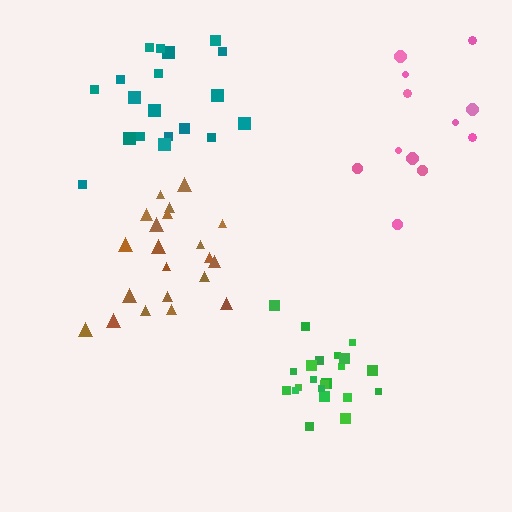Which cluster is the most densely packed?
Green.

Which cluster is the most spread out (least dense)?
Pink.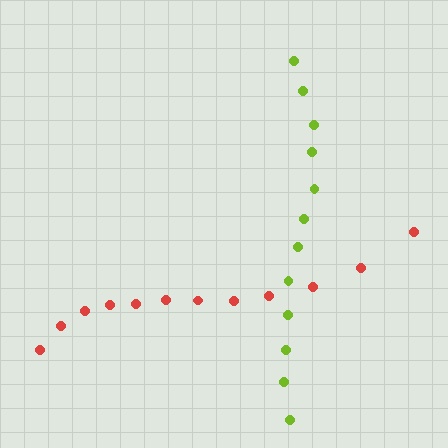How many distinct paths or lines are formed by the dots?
There are 2 distinct paths.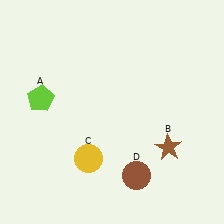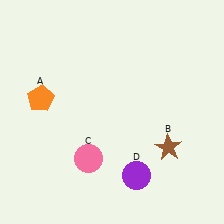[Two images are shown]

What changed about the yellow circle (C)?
In Image 1, C is yellow. In Image 2, it changed to pink.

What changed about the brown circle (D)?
In Image 1, D is brown. In Image 2, it changed to purple.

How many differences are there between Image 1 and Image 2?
There are 3 differences between the two images.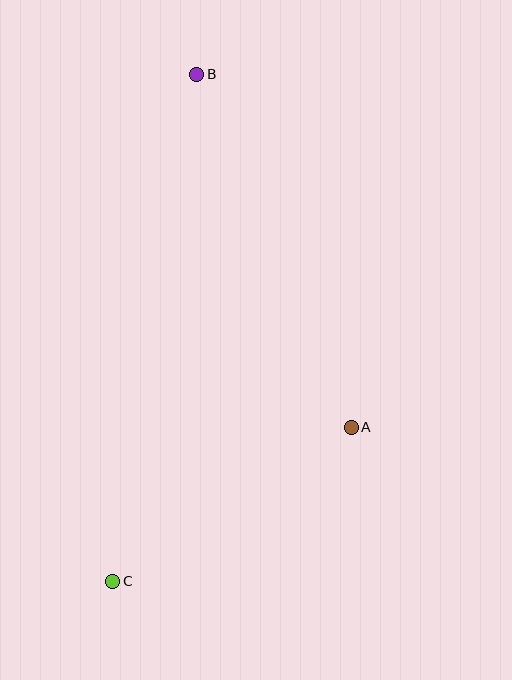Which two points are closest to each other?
Points A and C are closest to each other.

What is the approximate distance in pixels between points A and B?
The distance between A and B is approximately 386 pixels.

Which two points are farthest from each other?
Points B and C are farthest from each other.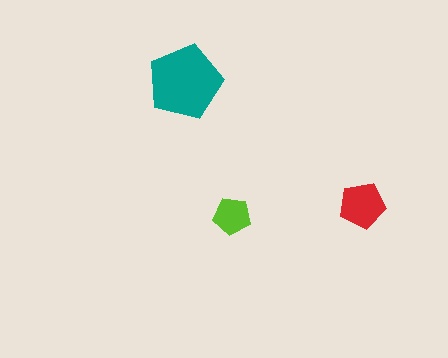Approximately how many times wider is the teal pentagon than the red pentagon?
About 1.5 times wider.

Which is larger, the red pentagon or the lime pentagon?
The red one.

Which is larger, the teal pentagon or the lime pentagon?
The teal one.